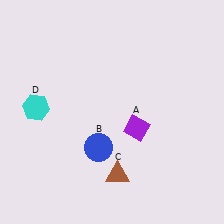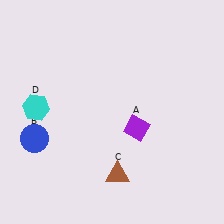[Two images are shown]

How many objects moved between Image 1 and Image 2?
1 object moved between the two images.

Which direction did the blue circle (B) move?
The blue circle (B) moved left.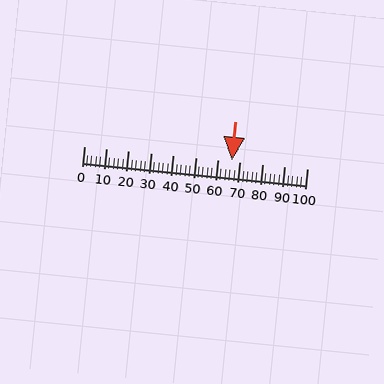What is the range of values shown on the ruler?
The ruler shows values from 0 to 100.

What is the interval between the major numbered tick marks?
The major tick marks are spaced 10 units apart.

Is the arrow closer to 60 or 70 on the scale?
The arrow is closer to 70.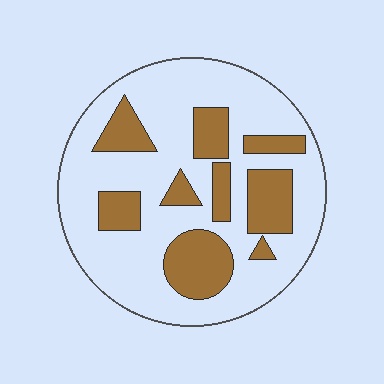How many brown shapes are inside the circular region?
9.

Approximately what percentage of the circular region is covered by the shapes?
Approximately 30%.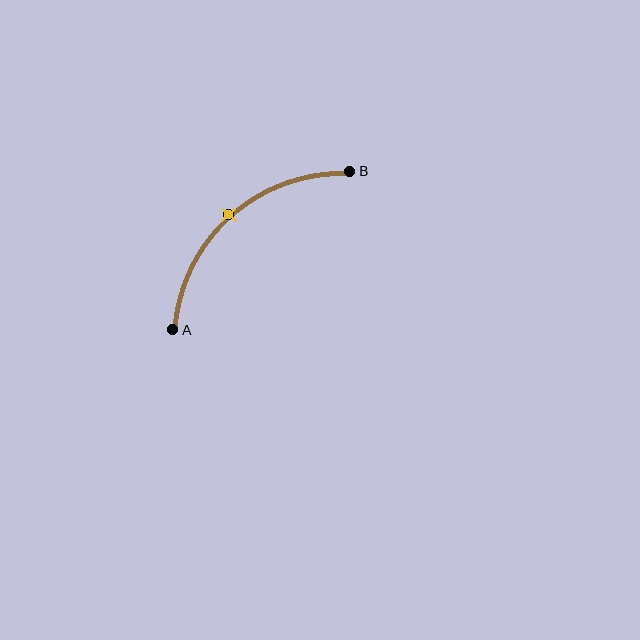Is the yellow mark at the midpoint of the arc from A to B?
Yes. The yellow mark lies on the arc at equal arc-length from both A and B — it is the arc midpoint.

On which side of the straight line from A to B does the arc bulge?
The arc bulges above and to the left of the straight line connecting A and B.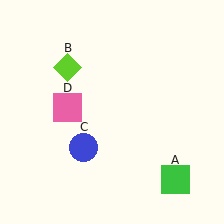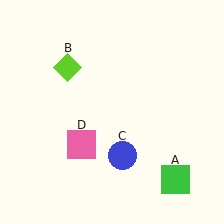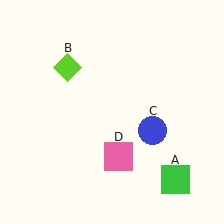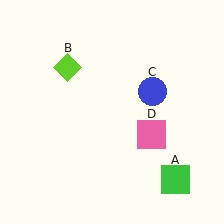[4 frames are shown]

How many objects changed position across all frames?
2 objects changed position: blue circle (object C), pink square (object D).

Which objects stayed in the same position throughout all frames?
Green square (object A) and lime diamond (object B) remained stationary.